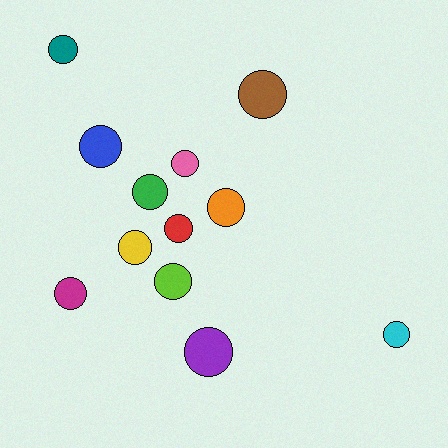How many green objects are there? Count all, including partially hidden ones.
There is 1 green object.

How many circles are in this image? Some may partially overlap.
There are 12 circles.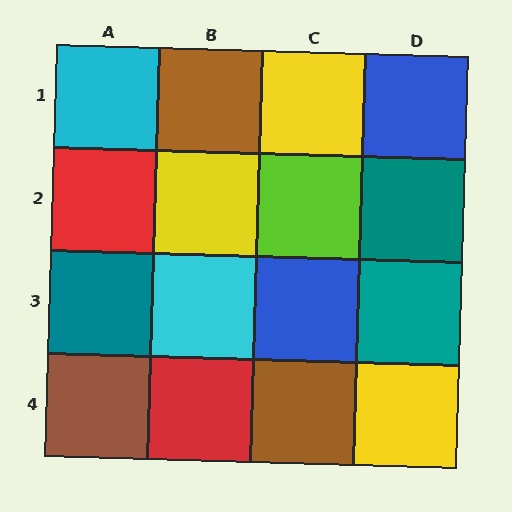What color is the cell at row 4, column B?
Red.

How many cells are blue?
2 cells are blue.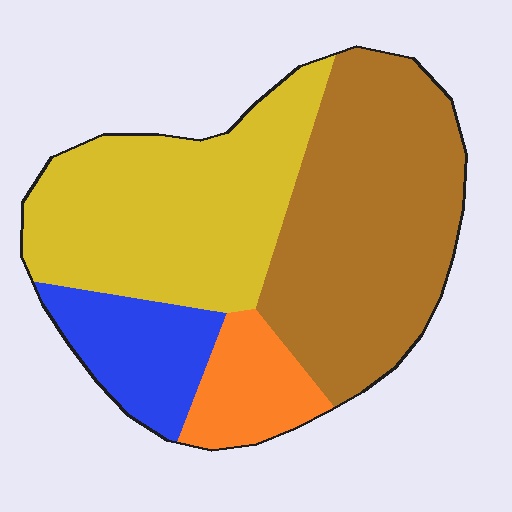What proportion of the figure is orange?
Orange takes up about one tenth (1/10) of the figure.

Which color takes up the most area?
Brown, at roughly 40%.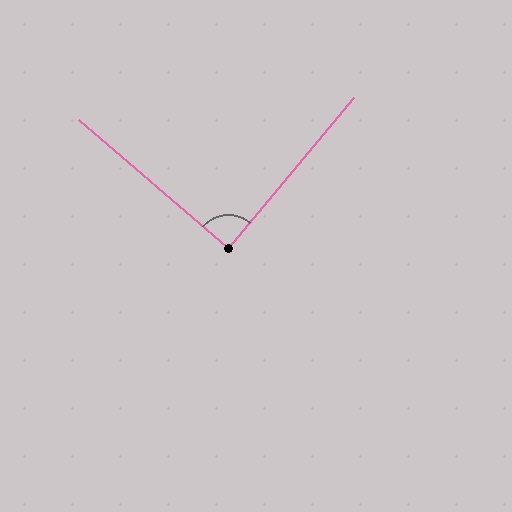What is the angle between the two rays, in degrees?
Approximately 89 degrees.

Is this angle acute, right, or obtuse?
It is approximately a right angle.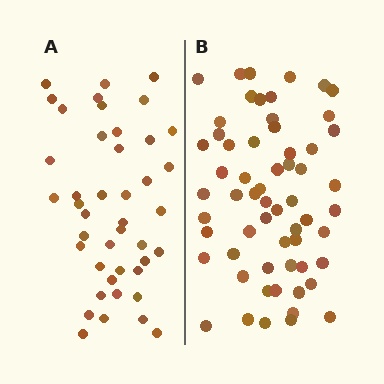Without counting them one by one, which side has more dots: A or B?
Region B (the right region) has more dots.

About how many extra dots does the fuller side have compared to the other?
Region B has approximately 15 more dots than region A.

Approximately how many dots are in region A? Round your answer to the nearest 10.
About 40 dots. (The exact count is 43, which rounds to 40.)